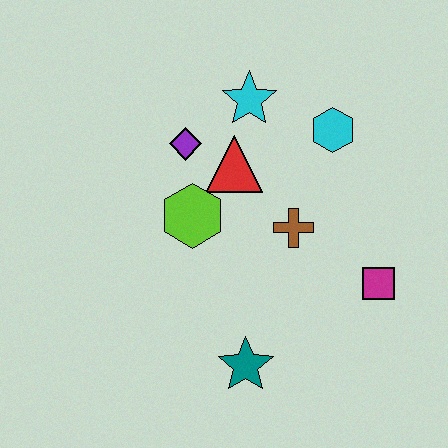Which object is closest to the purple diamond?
The red triangle is closest to the purple diamond.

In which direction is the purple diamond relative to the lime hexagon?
The purple diamond is above the lime hexagon.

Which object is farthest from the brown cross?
The teal star is farthest from the brown cross.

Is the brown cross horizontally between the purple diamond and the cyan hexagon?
Yes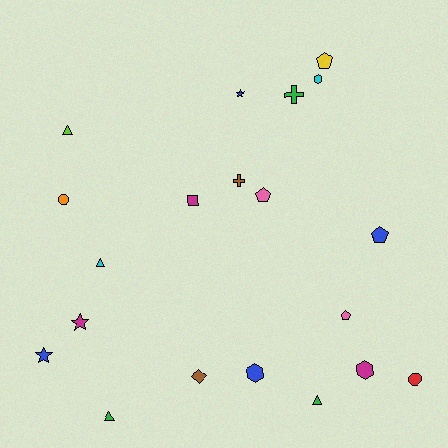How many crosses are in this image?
There are 2 crosses.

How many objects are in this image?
There are 20 objects.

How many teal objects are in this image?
There are no teal objects.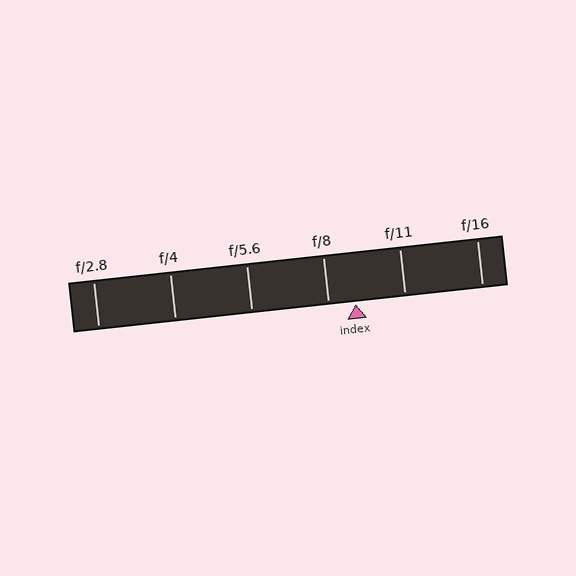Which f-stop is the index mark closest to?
The index mark is closest to f/8.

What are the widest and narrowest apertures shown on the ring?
The widest aperture shown is f/2.8 and the narrowest is f/16.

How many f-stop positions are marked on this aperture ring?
There are 6 f-stop positions marked.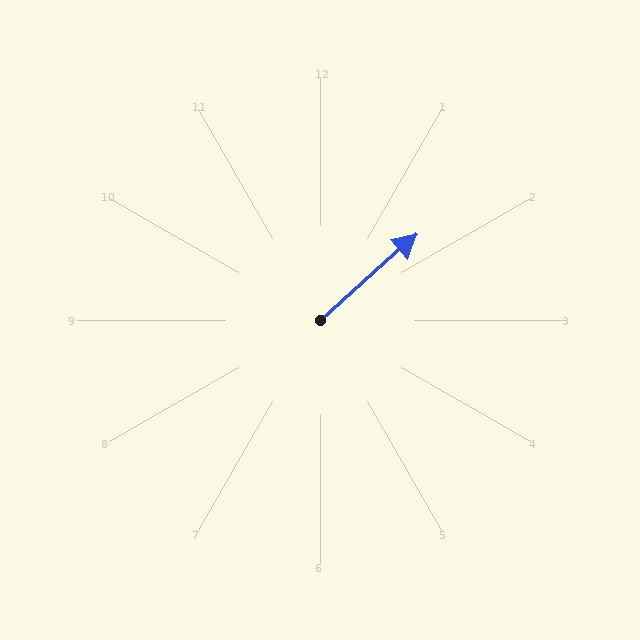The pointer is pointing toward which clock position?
Roughly 2 o'clock.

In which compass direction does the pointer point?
Northeast.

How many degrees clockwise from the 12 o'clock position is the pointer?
Approximately 48 degrees.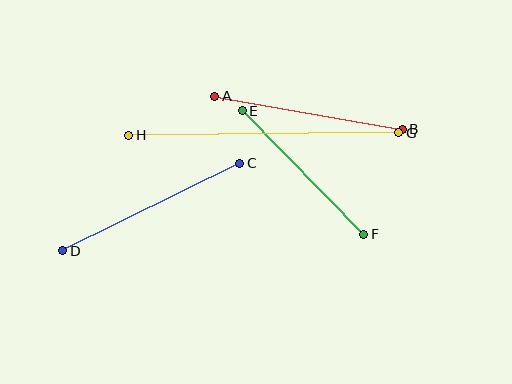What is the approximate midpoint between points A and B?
The midpoint is at approximately (308, 113) pixels.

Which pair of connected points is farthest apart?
Points G and H are farthest apart.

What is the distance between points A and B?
The distance is approximately 190 pixels.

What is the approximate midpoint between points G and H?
The midpoint is at approximately (264, 134) pixels.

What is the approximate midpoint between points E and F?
The midpoint is at approximately (303, 172) pixels.